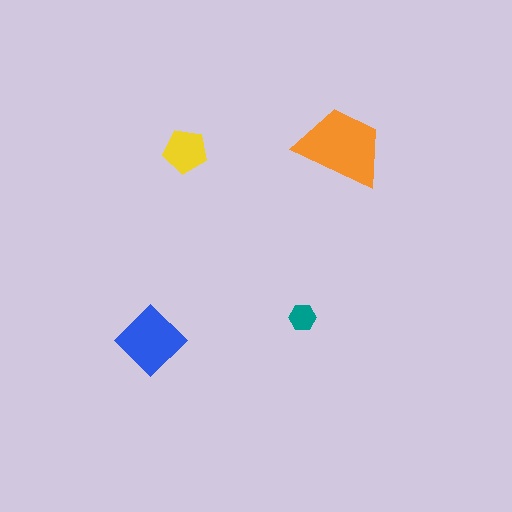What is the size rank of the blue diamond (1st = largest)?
2nd.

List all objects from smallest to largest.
The teal hexagon, the yellow pentagon, the blue diamond, the orange trapezoid.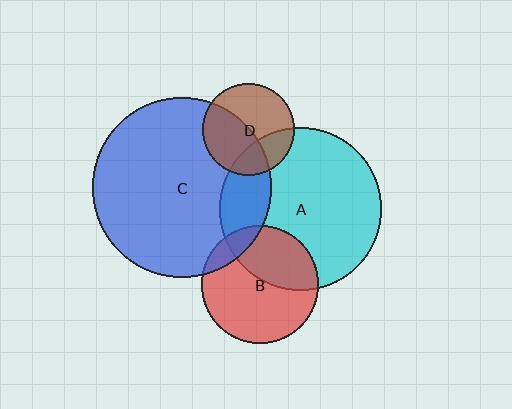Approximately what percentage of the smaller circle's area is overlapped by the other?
Approximately 25%.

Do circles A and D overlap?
Yes.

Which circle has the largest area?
Circle C (blue).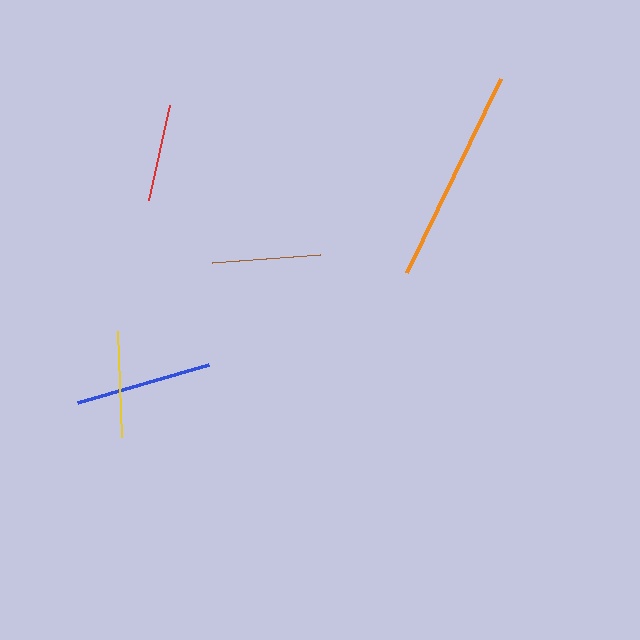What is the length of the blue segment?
The blue segment is approximately 136 pixels long.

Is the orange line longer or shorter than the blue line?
The orange line is longer than the blue line.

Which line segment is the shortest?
The red line is the shortest at approximately 97 pixels.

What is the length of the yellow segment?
The yellow segment is approximately 105 pixels long.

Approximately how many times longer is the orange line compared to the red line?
The orange line is approximately 2.2 times the length of the red line.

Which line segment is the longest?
The orange line is the longest at approximately 215 pixels.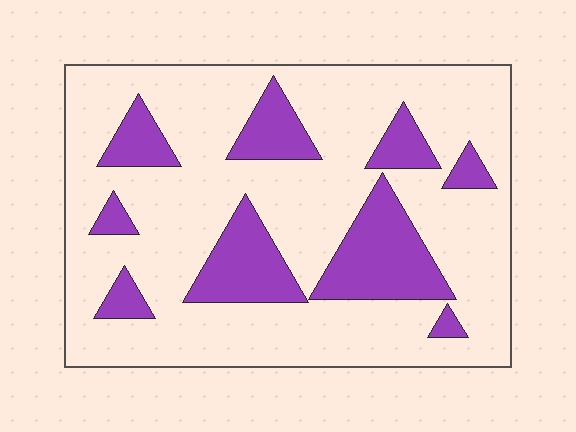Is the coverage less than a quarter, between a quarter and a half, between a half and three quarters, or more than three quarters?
Less than a quarter.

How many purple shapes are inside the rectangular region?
9.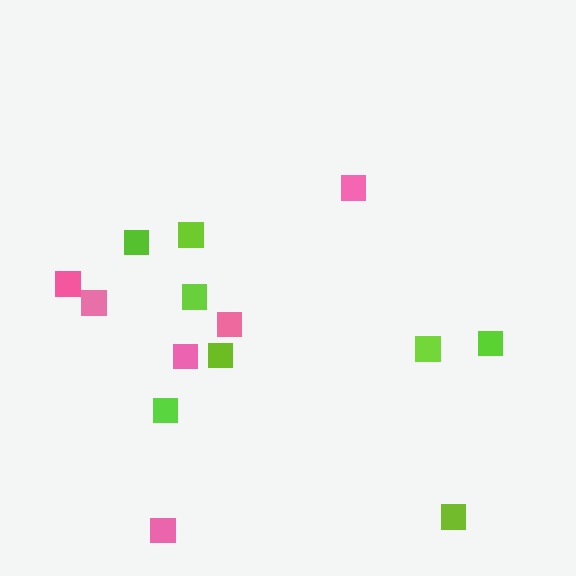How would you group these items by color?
There are 2 groups: one group of lime squares (8) and one group of pink squares (6).